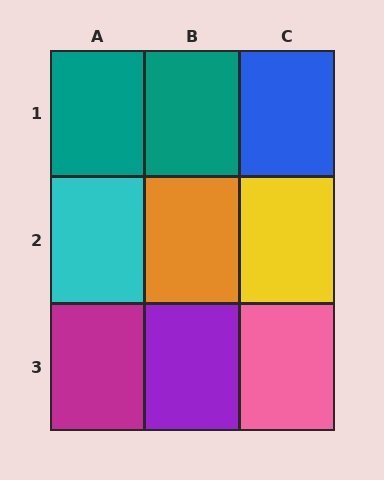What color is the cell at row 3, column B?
Purple.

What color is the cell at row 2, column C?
Yellow.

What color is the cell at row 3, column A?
Magenta.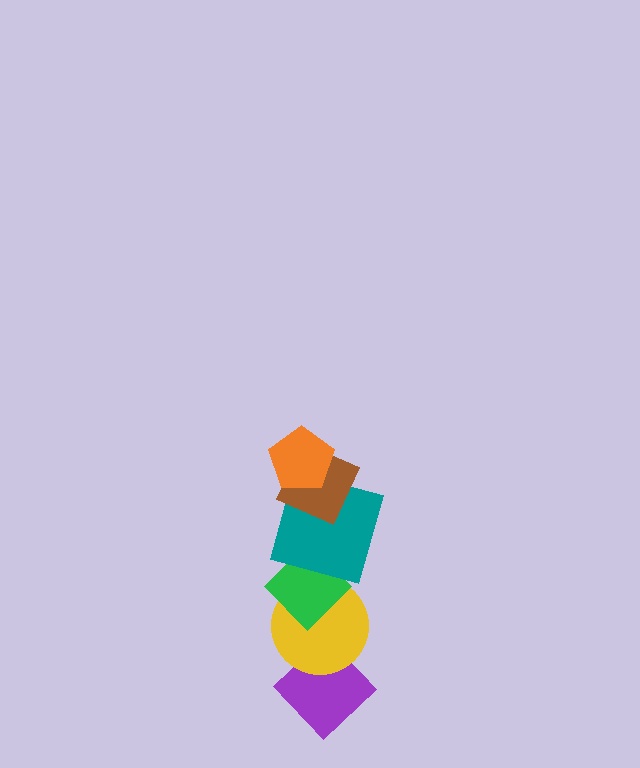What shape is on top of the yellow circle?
The green diamond is on top of the yellow circle.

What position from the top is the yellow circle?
The yellow circle is 5th from the top.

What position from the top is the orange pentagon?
The orange pentagon is 1st from the top.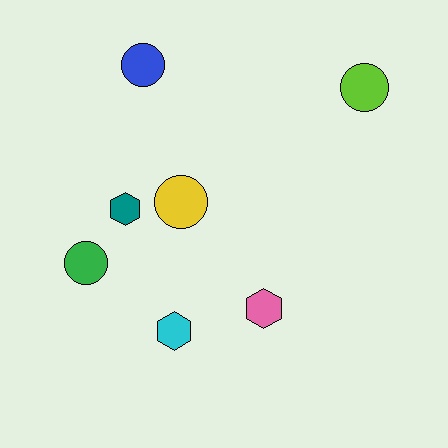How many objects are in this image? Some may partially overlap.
There are 7 objects.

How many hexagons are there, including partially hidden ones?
There are 3 hexagons.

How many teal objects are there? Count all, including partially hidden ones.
There is 1 teal object.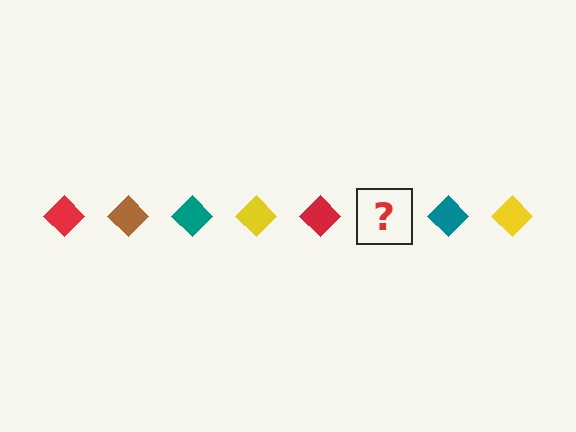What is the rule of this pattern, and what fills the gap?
The rule is that the pattern cycles through red, brown, teal, yellow diamonds. The gap should be filled with a brown diamond.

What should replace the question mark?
The question mark should be replaced with a brown diamond.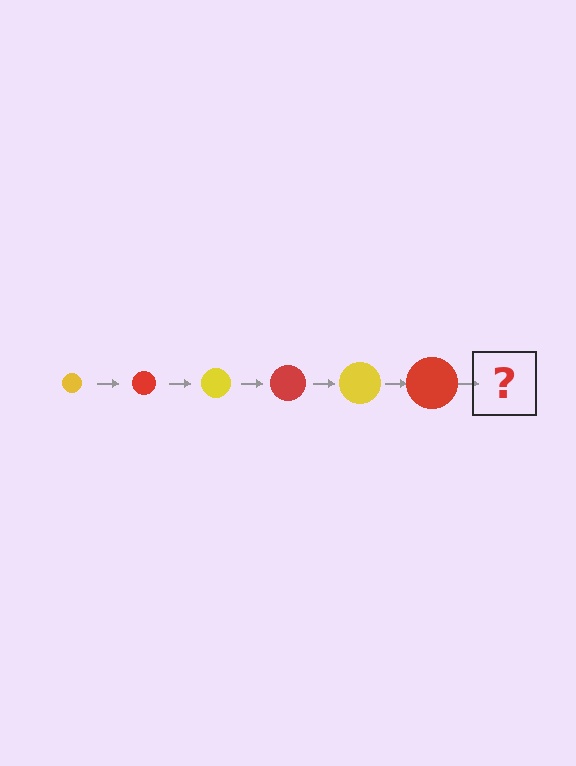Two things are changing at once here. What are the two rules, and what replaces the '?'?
The two rules are that the circle grows larger each step and the color cycles through yellow and red. The '?' should be a yellow circle, larger than the previous one.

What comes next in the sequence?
The next element should be a yellow circle, larger than the previous one.